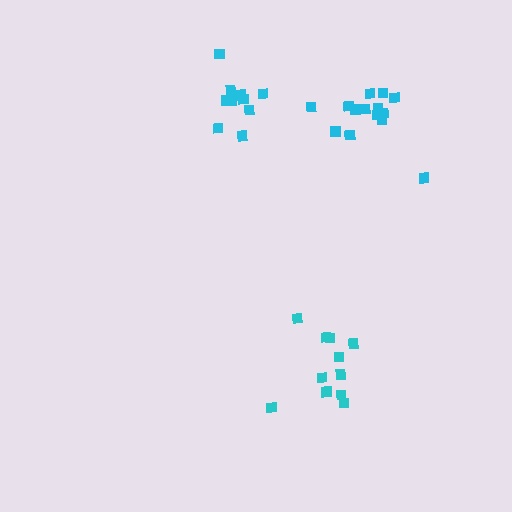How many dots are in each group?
Group 1: 11 dots, Group 2: 10 dots, Group 3: 14 dots (35 total).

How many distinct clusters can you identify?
There are 3 distinct clusters.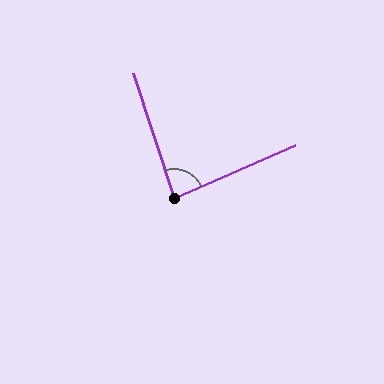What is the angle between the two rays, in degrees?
Approximately 84 degrees.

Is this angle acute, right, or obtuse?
It is acute.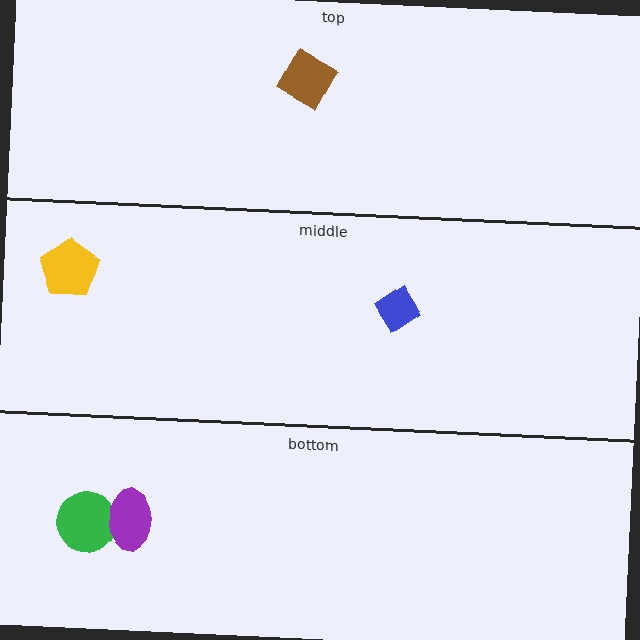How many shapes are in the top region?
1.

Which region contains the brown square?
The top region.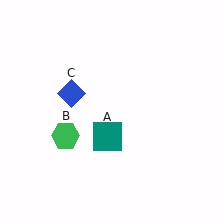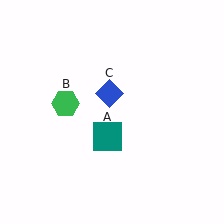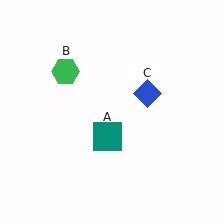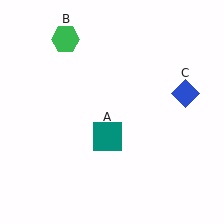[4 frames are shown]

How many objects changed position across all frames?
2 objects changed position: green hexagon (object B), blue diamond (object C).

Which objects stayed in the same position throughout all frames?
Teal square (object A) remained stationary.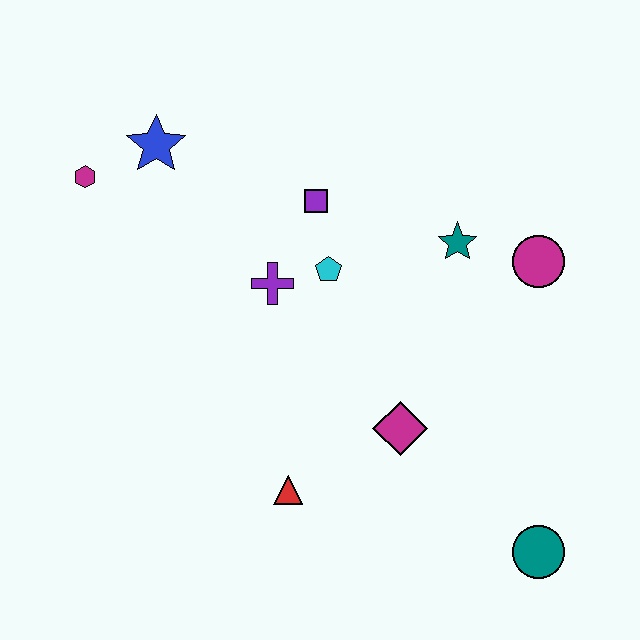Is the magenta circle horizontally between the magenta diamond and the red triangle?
No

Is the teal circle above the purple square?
No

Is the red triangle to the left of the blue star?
No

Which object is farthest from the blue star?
The teal circle is farthest from the blue star.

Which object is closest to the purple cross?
The cyan pentagon is closest to the purple cross.